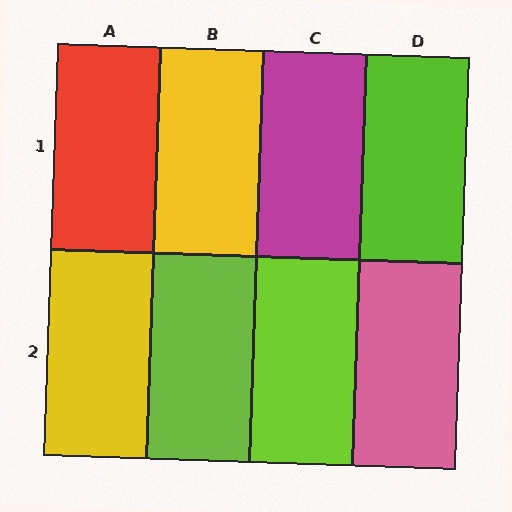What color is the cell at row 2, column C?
Lime.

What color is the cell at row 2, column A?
Yellow.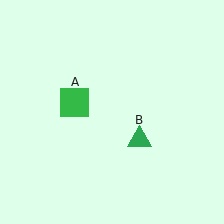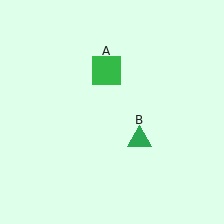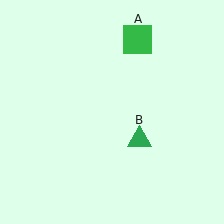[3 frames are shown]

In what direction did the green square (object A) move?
The green square (object A) moved up and to the right.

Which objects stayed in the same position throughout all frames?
Green triangle (object B) remained stationary.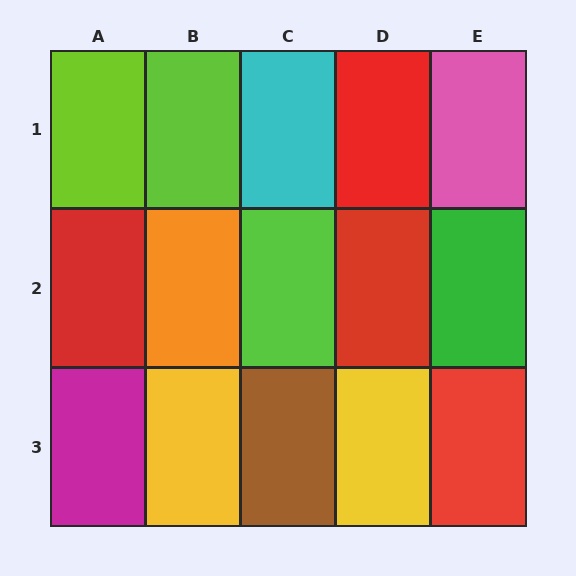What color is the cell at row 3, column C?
Brown.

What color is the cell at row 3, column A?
Magenta.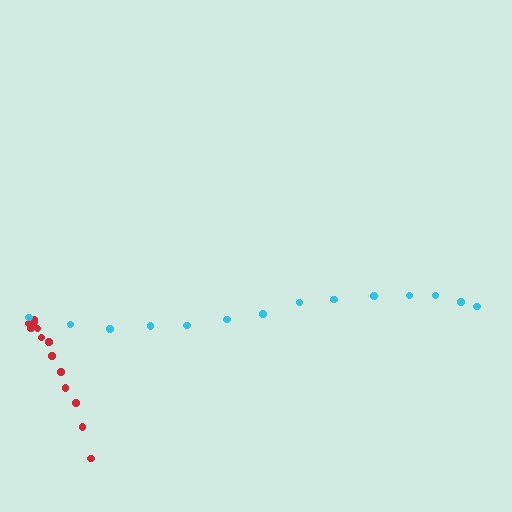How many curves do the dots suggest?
There are 2 distinct paths.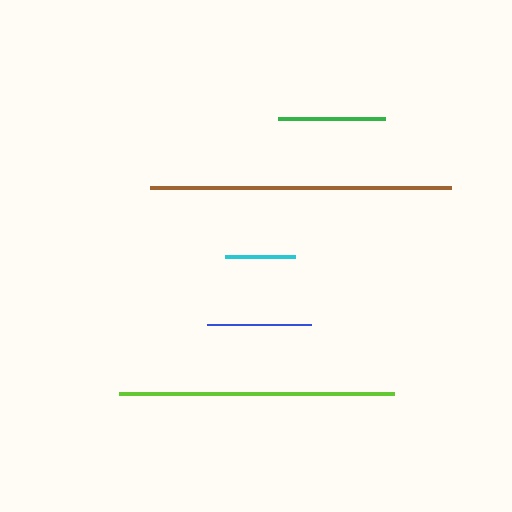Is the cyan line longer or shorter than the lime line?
The lime line is longer than the cyan line.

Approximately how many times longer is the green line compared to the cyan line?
The green line is approximately 1.5 times the length of the cyan line.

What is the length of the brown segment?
The brown segment is approximately 301 pixels long.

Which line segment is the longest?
The brown line is the longest at approximately 301 pixels.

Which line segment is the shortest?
The cyan line is the shortest at approximately 70 pixels.